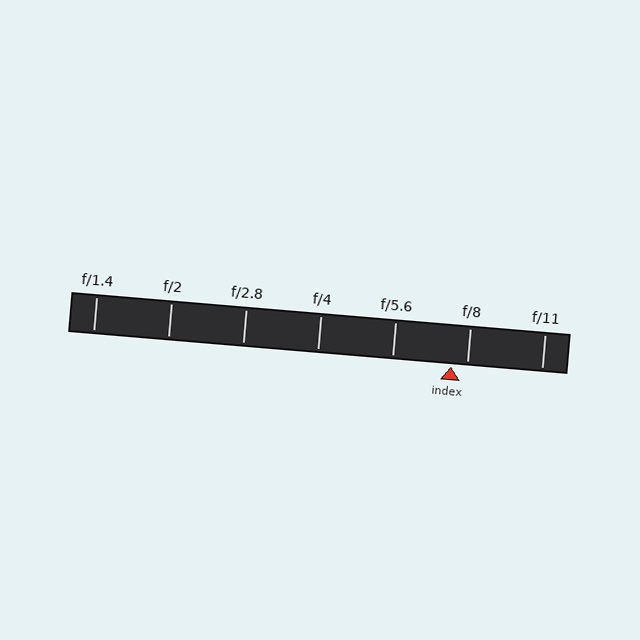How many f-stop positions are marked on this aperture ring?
There are 7 f-stop positions marked.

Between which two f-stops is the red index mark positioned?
The index mark is between f/5.6 and f/8.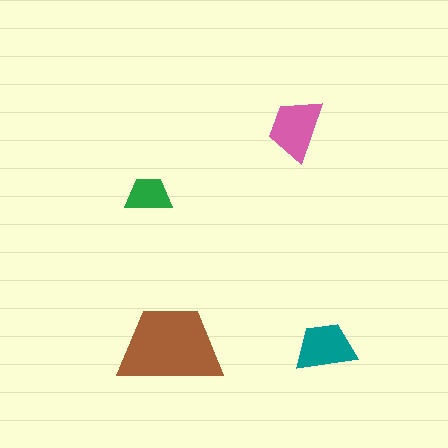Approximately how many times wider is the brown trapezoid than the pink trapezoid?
About 1.5 times wider.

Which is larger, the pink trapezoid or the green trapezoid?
The pink one.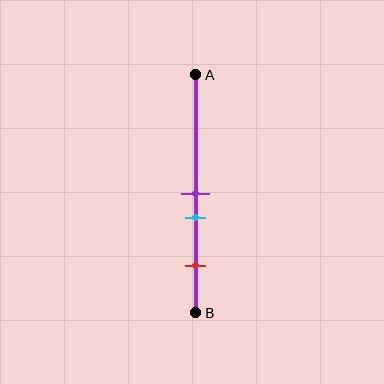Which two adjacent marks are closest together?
The purple and cyan marks are the closest adjacent pair.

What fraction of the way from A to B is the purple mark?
The purple mark is approximately 50% (0.5) of the way from A to B.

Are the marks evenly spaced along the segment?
No, the marks are not evenly spaced.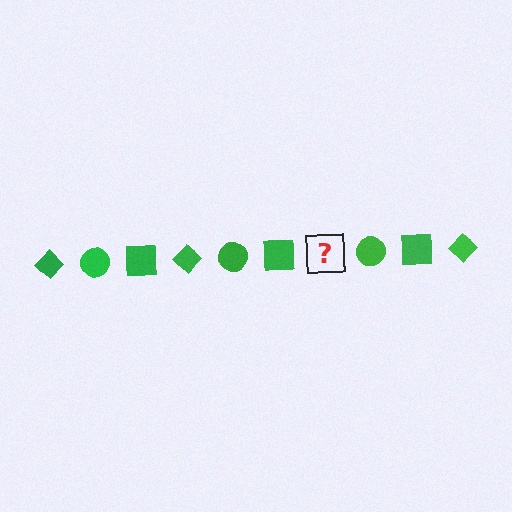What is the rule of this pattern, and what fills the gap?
The rule is that the pattern cycles through diamond, circle, square shapes in green. The gap should be filled with a green diamond.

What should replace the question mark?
The question mark should be replaced with a green diamond.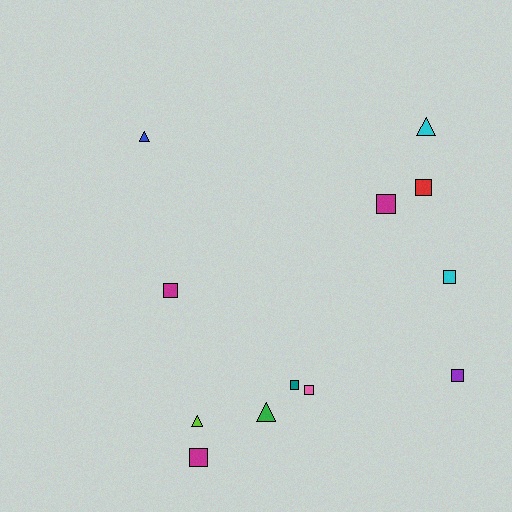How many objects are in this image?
There are 12 objects.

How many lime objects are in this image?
There is 1 lime object.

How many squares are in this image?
There are 8 squares.